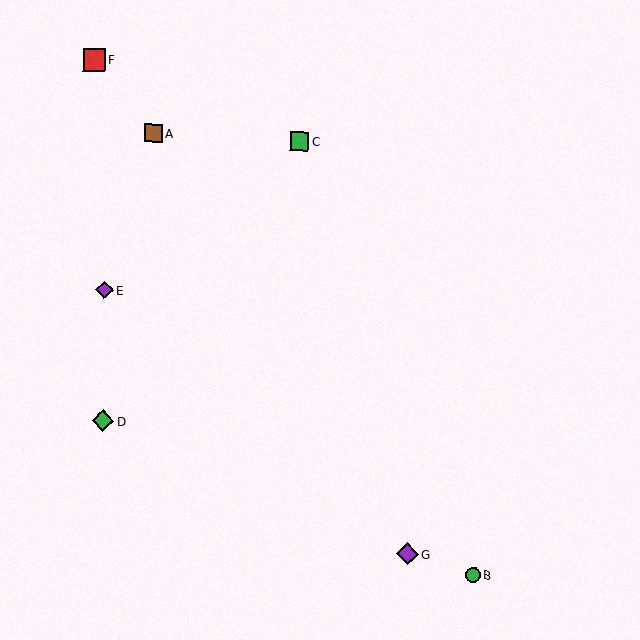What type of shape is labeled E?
Shape E is a purple diamond.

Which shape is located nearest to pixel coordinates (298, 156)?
The green square (labeled C) at (299, 141) is nearest to that location.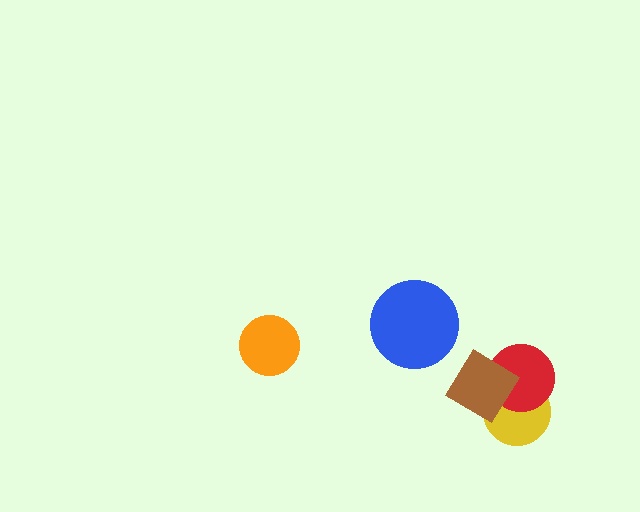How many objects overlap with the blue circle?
0 objects overlap with the blue circle.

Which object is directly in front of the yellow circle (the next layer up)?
The red circle is directly in front of the yellow circle.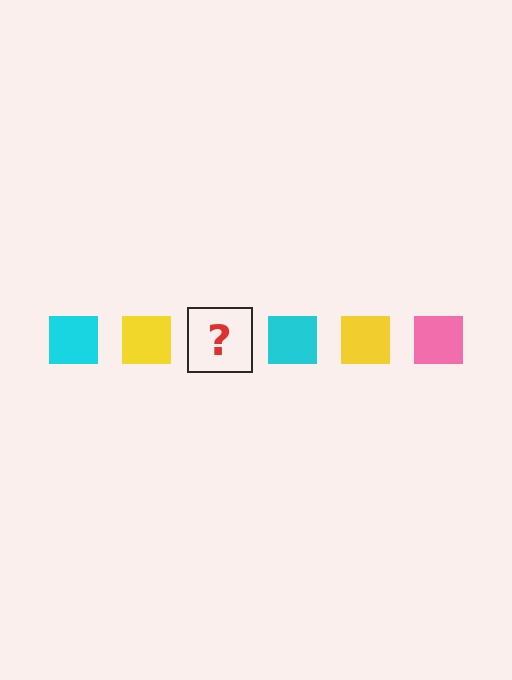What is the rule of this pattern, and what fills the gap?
The rule is that the pattern cycles through cyan, yellow, pink squares. The gap should be filled with a pink square.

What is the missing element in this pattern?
The missing element is a pink square.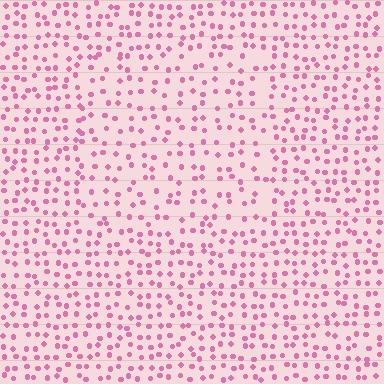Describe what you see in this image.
The image contains small pink elements arranged at two different densities. A rectangle-shaped region is visible where the elements are less densely packed than the surrounding area.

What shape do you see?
I see a rectangle.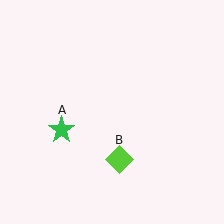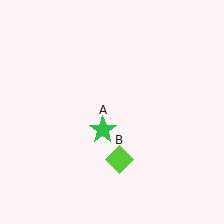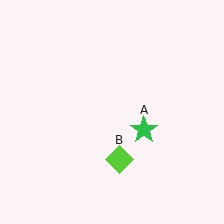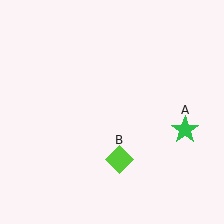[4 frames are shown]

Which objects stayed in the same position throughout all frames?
Lime diamond (object B) remained stationary.